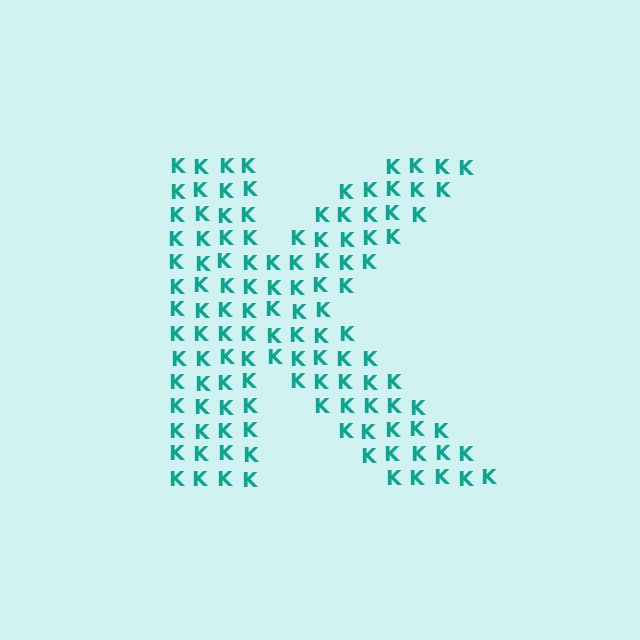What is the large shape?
The large shape is the letter K.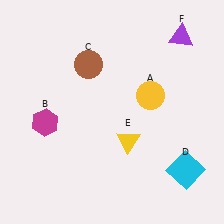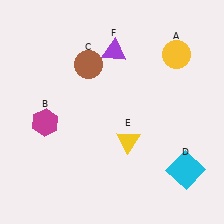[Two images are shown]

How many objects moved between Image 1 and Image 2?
2 objects moved between the two images.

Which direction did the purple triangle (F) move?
The purple triangle (F) moved left.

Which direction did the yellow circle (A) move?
The yellow circle (A) moved up.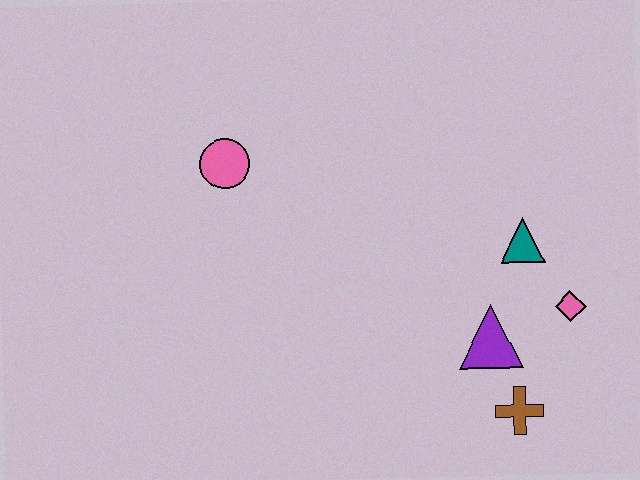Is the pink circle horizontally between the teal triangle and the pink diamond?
No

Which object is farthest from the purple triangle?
The pink circle is farthest from the purple triangle.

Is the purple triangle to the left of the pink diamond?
Yes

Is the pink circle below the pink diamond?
No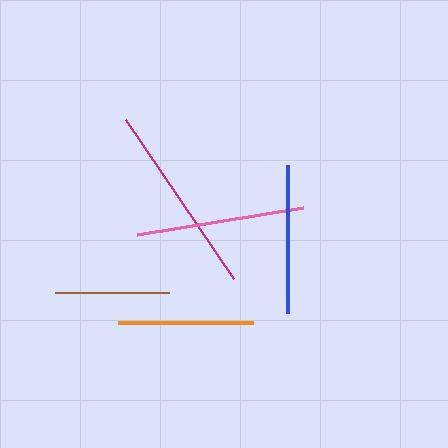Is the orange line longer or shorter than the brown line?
The orange line is longer than the brown line.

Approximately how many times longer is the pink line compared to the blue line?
The pink line is approximately 1.1 times the length of the blue line.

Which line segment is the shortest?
The brown line is the shortest at approximately 114 pixels.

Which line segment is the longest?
The magenta line is the longest at approximately 192 pixels.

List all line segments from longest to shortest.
From longest to shortest: magenta, pink, blue, orange, brown.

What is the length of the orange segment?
The orange segment is approximately 135 pixels long.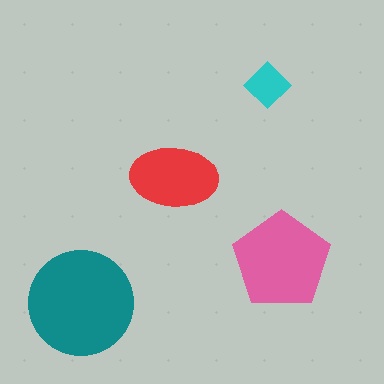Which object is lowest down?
The teal circle is bottommost.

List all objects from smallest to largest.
The cyan diamond, the red ellipse, the pink pentagon, the teal circle.